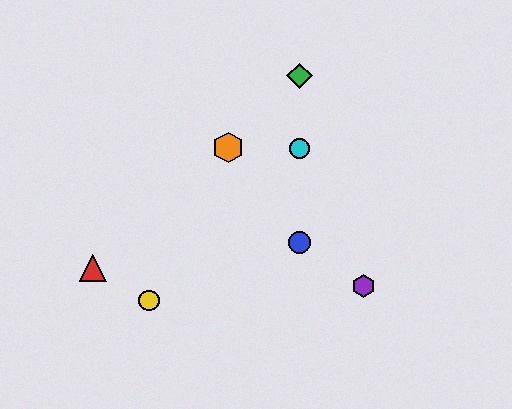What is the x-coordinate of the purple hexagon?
The purple hexagon is at x≈363.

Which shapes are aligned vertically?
The blue circle, the green diamond, the cyan circle are aligned vertically.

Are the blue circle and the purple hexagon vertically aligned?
No, the blue circle is at x≈299 and the purple hexagon is at x≈363.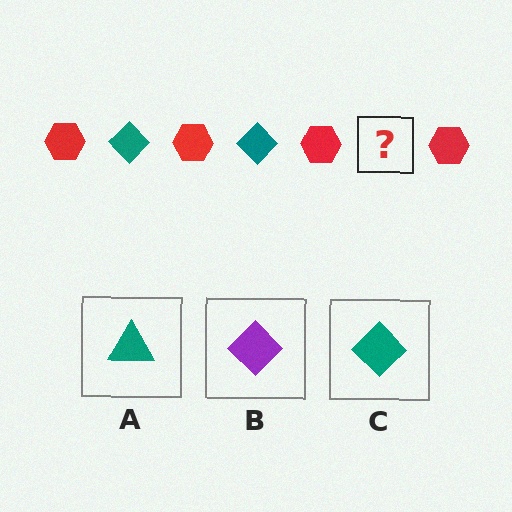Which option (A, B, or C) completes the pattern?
C.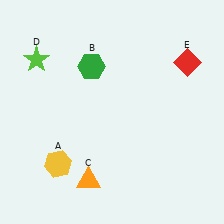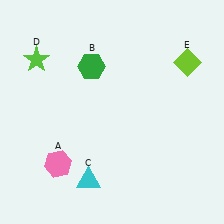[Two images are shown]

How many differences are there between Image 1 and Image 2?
There are 3 differences between the two images.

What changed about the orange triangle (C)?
In Image 1, C is orange. In Image 2, it changed to cyan.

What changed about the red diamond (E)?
In Image 1, E is red. In Image 2, it changed to lime.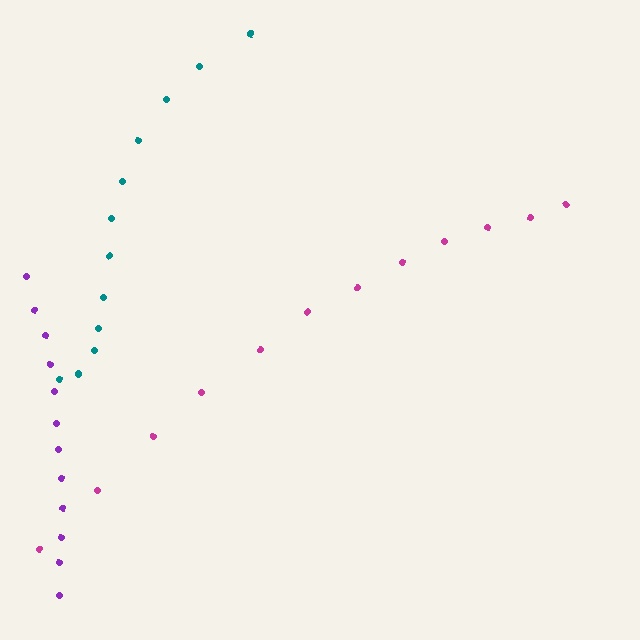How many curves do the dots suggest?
There are 3 distinct paths.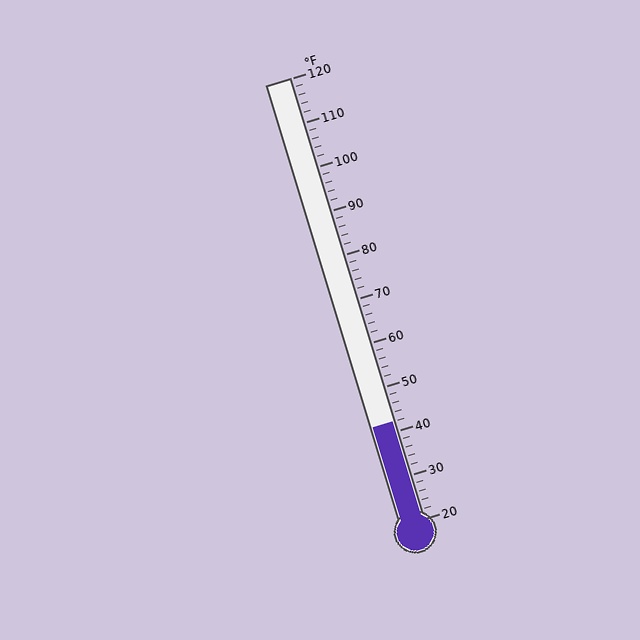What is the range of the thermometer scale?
The thermometer scale ranges from 20°F to 120°F.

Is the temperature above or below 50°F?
The temperature is below 50°F.